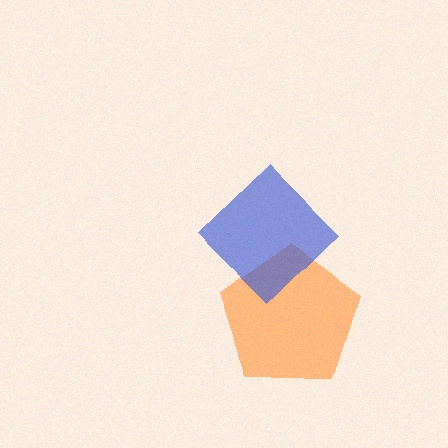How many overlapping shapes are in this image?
There are 2 overlapping shapes in the image.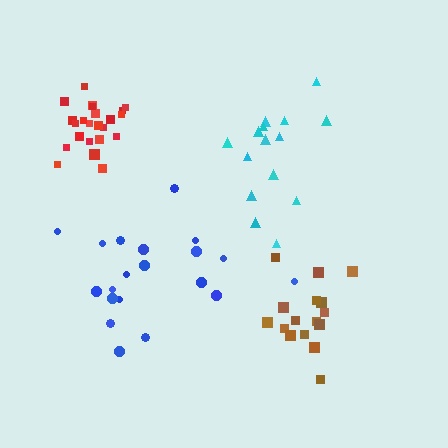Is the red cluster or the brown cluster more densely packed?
Red.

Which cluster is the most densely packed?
Red.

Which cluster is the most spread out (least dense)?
Blue.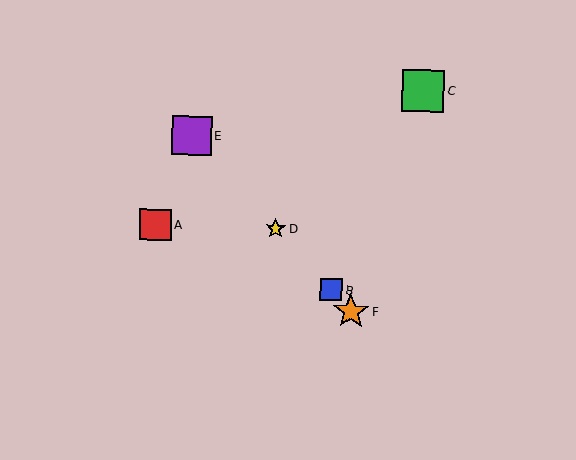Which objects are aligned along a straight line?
Objects B, D, E, F are aligned along a straight line.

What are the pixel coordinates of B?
Object B is at (331, 290).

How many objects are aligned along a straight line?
4 objects (B, D, E, F) are aligned along a straight line.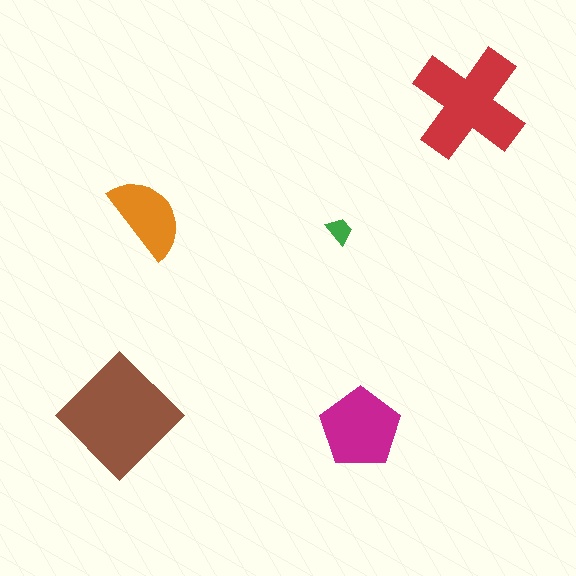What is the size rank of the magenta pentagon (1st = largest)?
3rd.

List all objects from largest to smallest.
The brown diamond, the red cross, the magenta pentagon, the orange semicircle, the green trapezoid.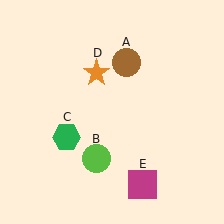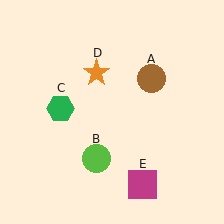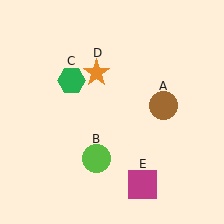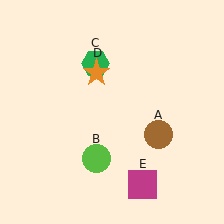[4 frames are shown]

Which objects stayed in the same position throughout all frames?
Lime circle (object B) and orange star (object D) and magenta square (object E) remained stationary.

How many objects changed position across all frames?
2 objects changed position: brown circle (object A), green hexagon (object C).